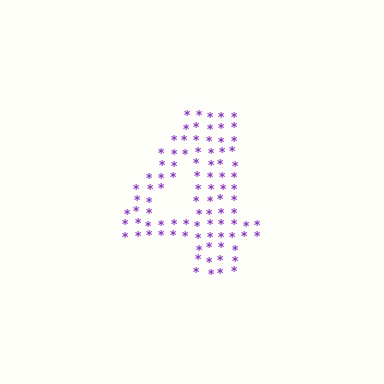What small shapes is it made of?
It is made of small asterisks.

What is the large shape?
The large shape is the digit 4.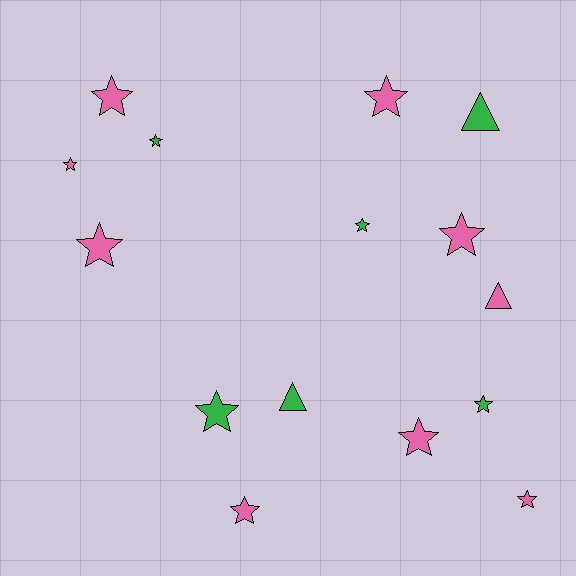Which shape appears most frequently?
Star, with 12 objects.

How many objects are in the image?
There are 15 objects.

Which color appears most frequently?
Pink, with 9 objects.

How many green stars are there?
There are 4 green stars.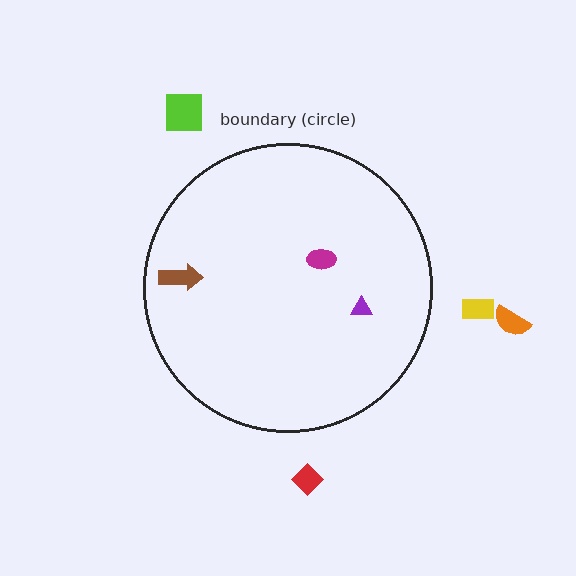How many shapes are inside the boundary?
3 inside, 4 outside.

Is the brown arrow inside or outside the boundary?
Inside.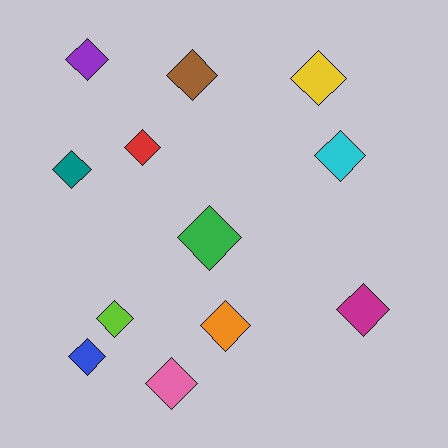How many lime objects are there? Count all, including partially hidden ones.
There is 1 lime object.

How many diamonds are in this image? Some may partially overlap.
There are 12 diamonds.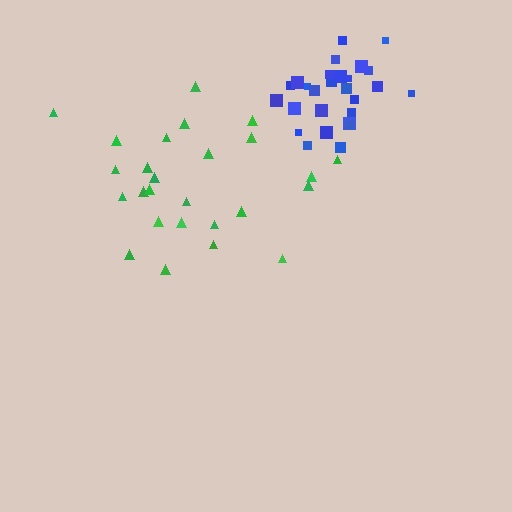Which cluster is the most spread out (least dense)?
Green.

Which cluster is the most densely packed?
Blue.